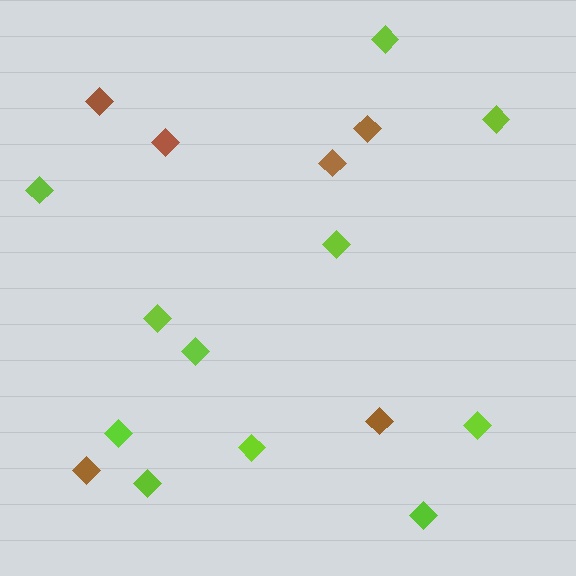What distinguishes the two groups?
There are 2 groups: one group of lime diamonds (11) and one group of brown diamonds (6).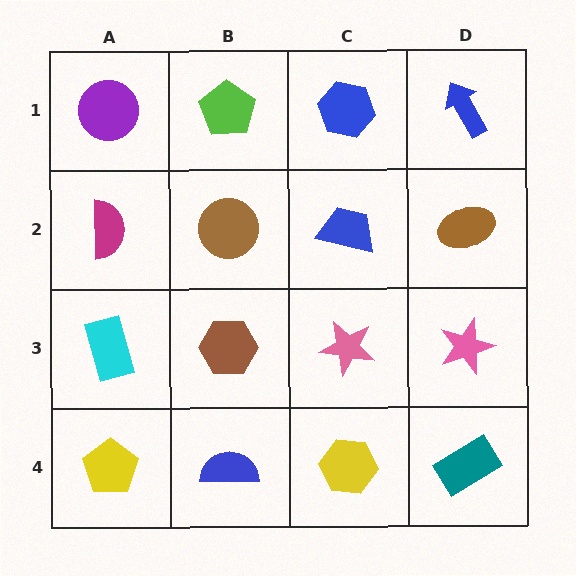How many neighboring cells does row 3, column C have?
4.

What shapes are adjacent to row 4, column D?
A pink star (row 3, column D), a yellow hexagon (row 4, column C).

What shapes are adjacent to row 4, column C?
A pink star (row 3, column C), a blue semicircle (row 4, column B), a teal rectangle (row 4, column D).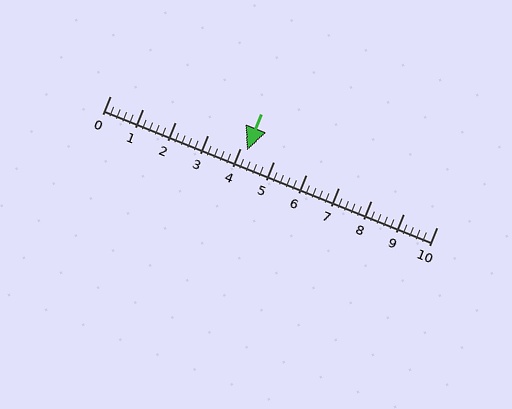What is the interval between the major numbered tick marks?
The major tick marks are spaced 1 units apart.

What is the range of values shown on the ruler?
The ruler shows values from 0 to 10.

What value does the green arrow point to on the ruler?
The green arrow points to approximately 4.2.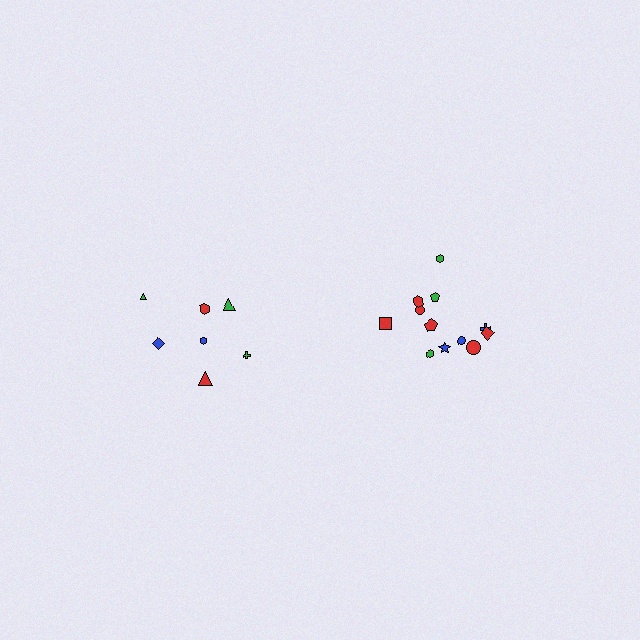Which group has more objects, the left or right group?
The right group.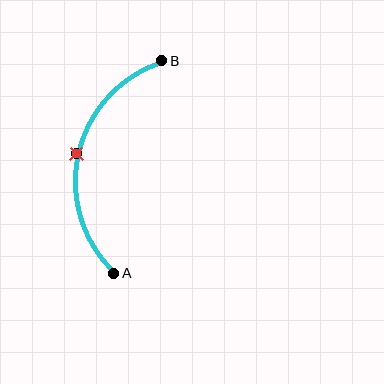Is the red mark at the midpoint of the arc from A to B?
Yes. The red mark lies on the arc at equal arc-length from both A and B — it is the arc midpoint.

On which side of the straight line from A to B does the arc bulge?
The arc bulges to the left of the straight line connecting A and B.